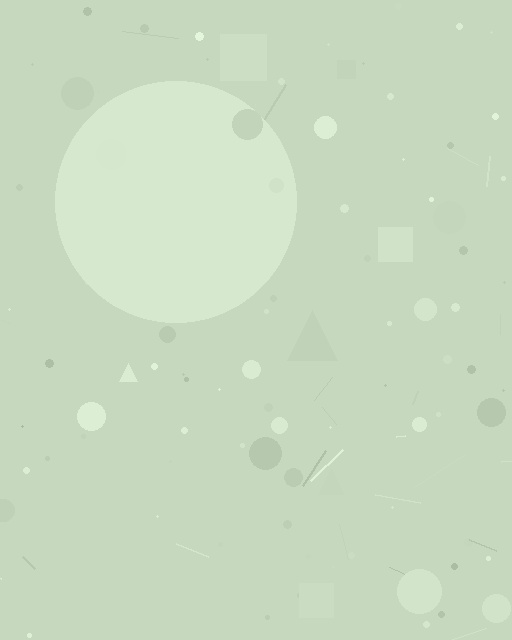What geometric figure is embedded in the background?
A circle is embedded in the background.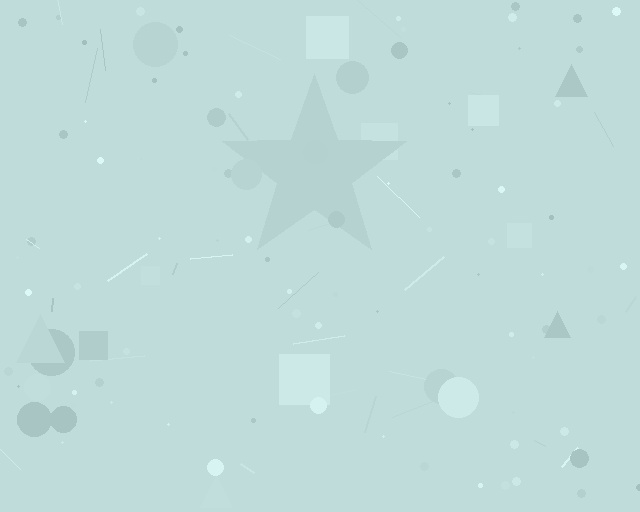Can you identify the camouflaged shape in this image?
The camouflaged shape is a star.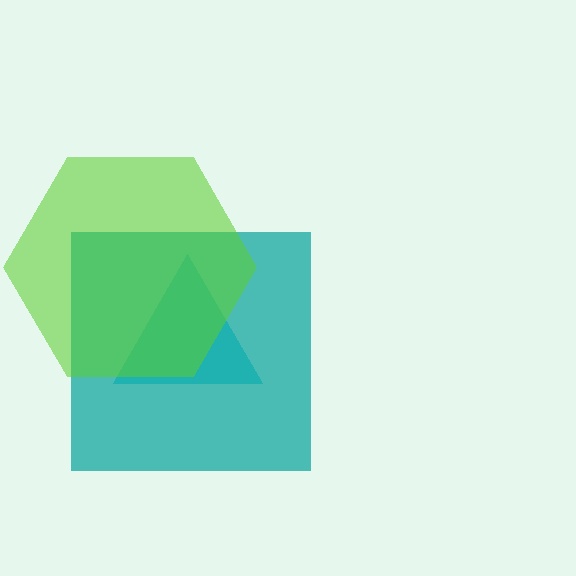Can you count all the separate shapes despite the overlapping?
Yes, there are 3 separate shapes.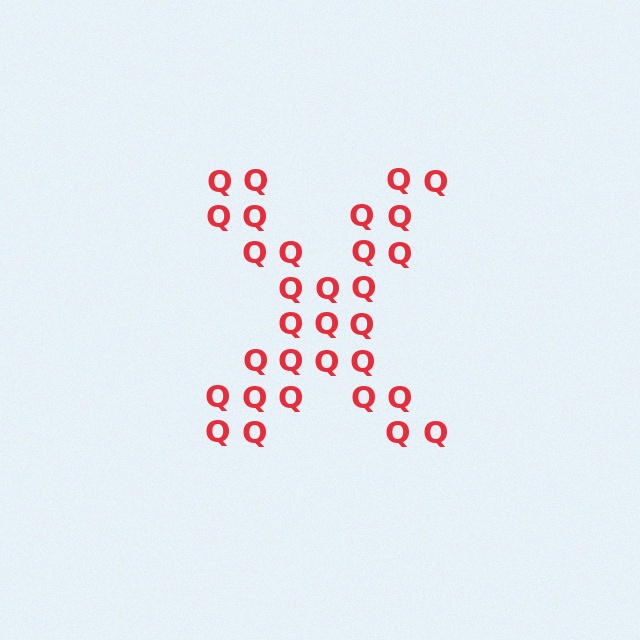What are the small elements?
The small elements are letter Q's.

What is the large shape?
The large shape is the letter X.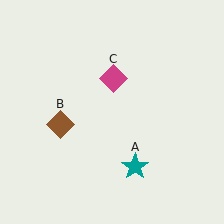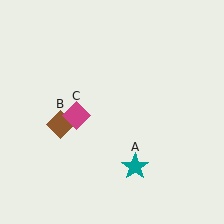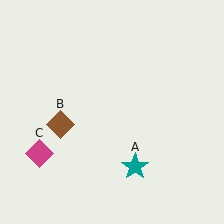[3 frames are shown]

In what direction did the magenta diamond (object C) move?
The magenta diamond (object C) moved down and to the left.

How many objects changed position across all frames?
1 object changed position: magenta diamond (object C).